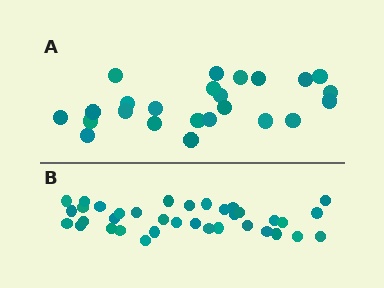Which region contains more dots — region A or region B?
Region B (the bottom region) has more dots.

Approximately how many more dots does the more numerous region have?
Region B has roughly 12 or so more dots than region A.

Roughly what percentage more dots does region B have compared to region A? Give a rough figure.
About 50% more.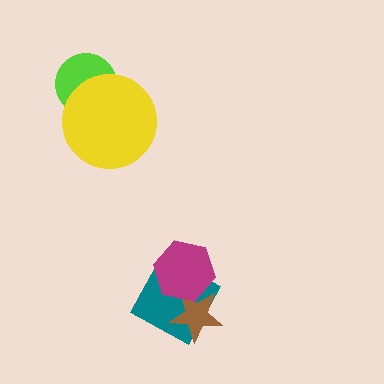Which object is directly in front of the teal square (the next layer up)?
The brown star is directly in front of the teal square.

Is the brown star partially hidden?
Yes, it is partially covered by another shape.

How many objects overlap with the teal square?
2 objects overlap with the teal square.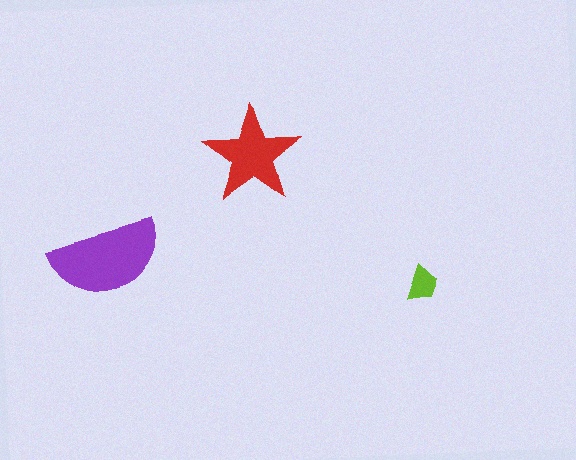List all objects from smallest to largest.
The lime trapezoid, the red star, the purple semicircle.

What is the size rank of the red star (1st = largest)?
2nd.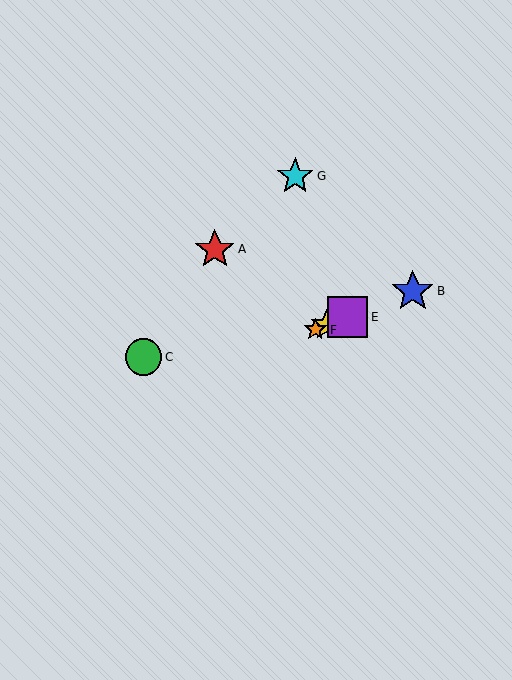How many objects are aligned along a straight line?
4 objects (B, D, E, F) are aligned along a straight line.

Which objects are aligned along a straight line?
Objects B, D, E, F are aligned along a straight line.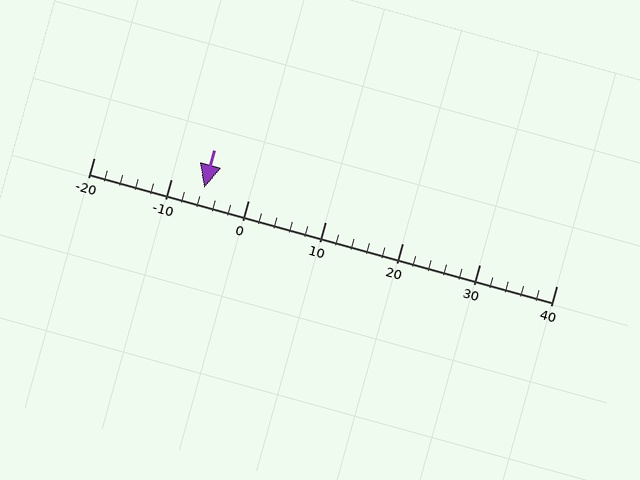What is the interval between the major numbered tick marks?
The major tick marks are spaced 10 units apart.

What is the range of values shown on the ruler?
The ruler shows values from -20 to 40.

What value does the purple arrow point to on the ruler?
The purple arrow points to approximately -6.